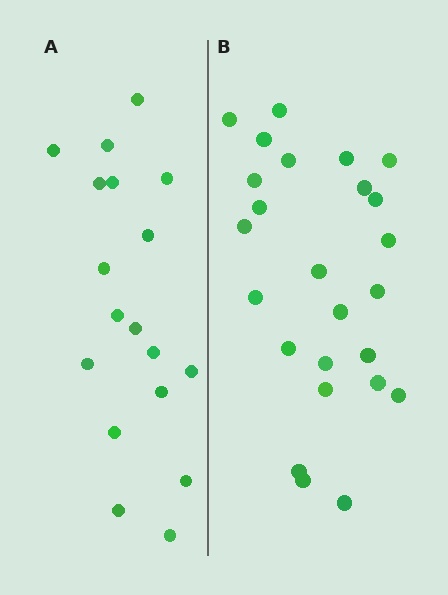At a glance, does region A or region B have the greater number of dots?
Region B (the right region) has more dots.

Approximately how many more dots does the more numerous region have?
Region B has roughly 8 or so more dots than region A.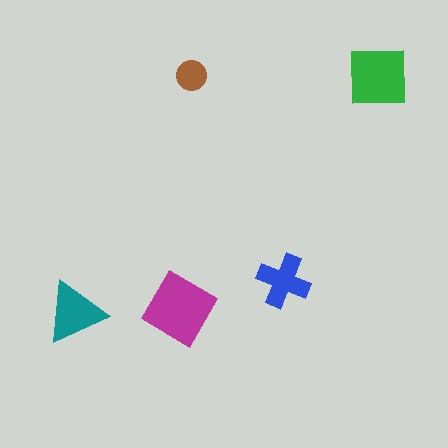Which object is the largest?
The magenta diamond.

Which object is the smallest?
The brown circle.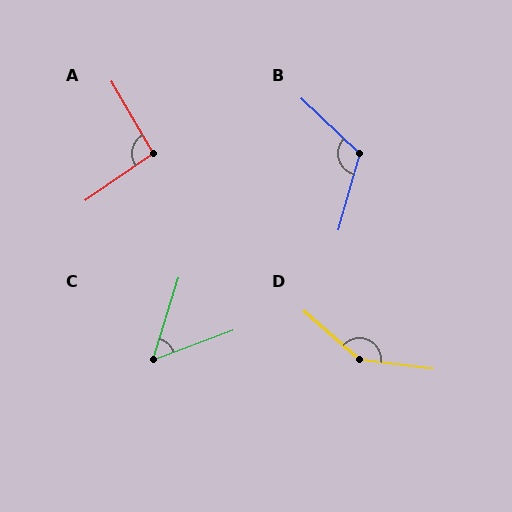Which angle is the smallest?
C, at approximately 52 degrees.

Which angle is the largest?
D, at approximately 147 degrees.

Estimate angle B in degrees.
Approximately 118 degrees.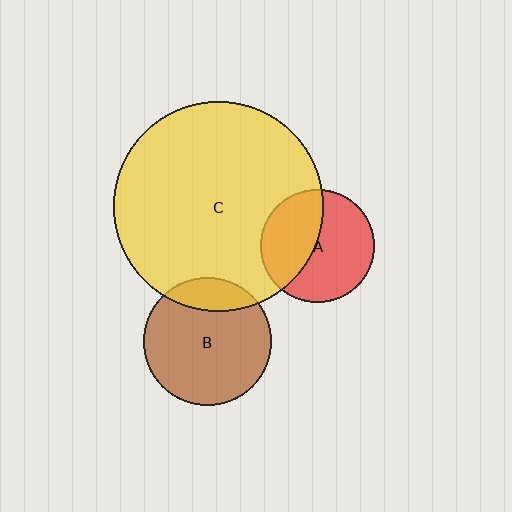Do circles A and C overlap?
Yes.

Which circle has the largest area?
Circle C (yellow).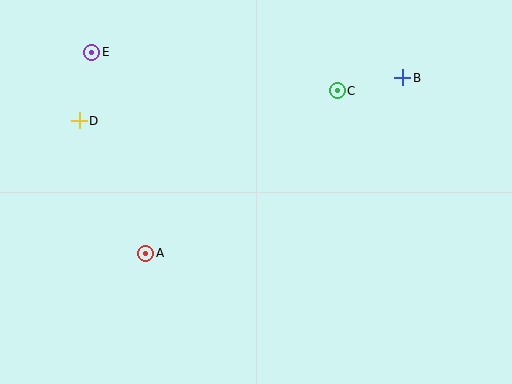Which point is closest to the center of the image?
Point A at (146, 253) is closest to the center.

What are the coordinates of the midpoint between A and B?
The midpoint between A and B is at (274, 166).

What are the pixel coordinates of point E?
Point E is at (92, 52).